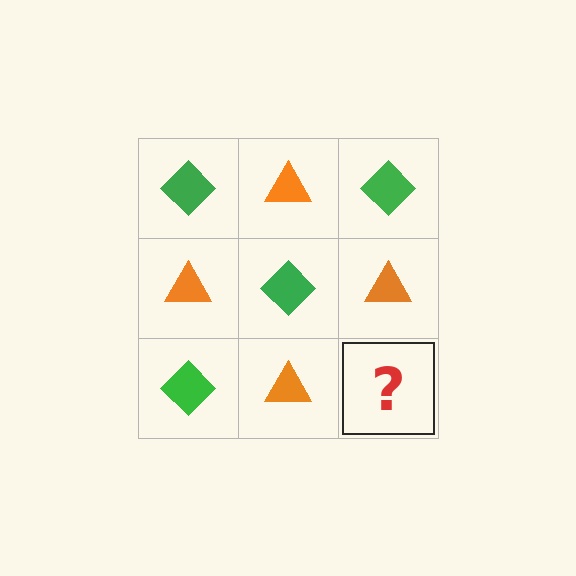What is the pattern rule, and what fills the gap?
The rule is that it alternates green diamond and orange triangle in a checkerboard pattern. The gap should be filled with a green diamond.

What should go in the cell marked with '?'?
The missing cell should contain a green diamond.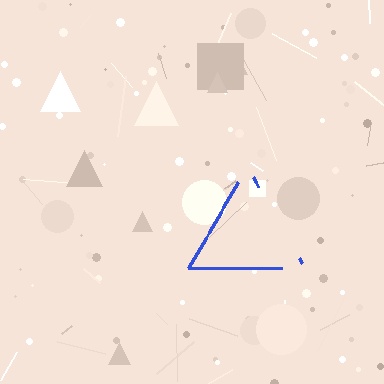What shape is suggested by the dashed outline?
The dashed outline suggests a triangle.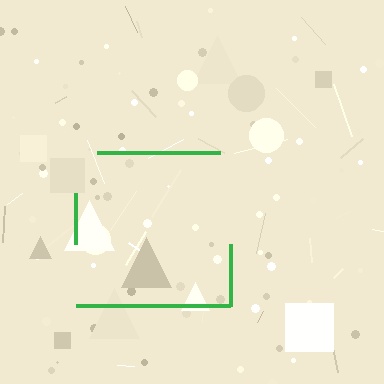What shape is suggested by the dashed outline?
The dashed outline suggests a square.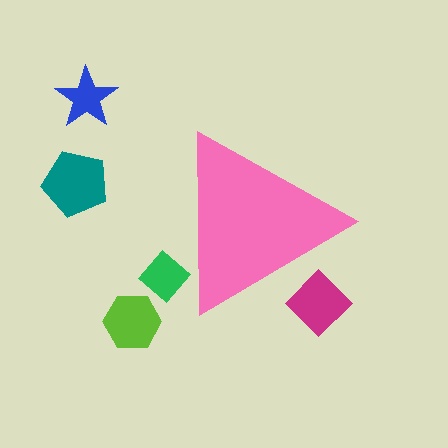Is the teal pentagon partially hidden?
No, the teal pentagon is fully visible.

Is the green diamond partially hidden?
Yes, the green diamond is partially hidden behind the pink triangle.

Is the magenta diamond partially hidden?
Yes, the magenta diamond is partially hidden behind the pink triangle.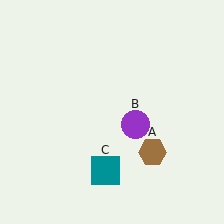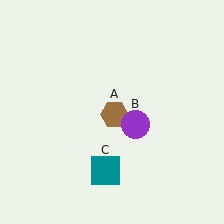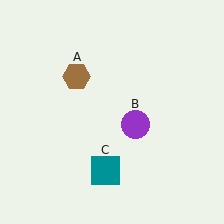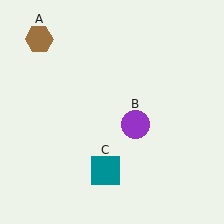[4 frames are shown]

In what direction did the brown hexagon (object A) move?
The brown hexagon (object A) moved up and to the left.